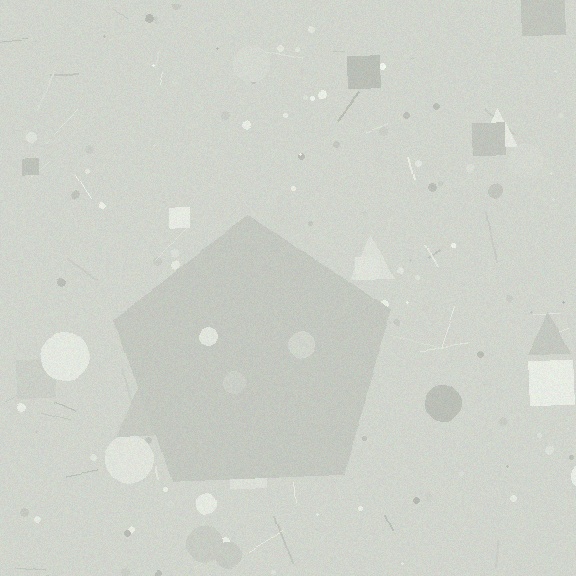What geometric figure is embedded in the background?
A pentagon is embedded in the background.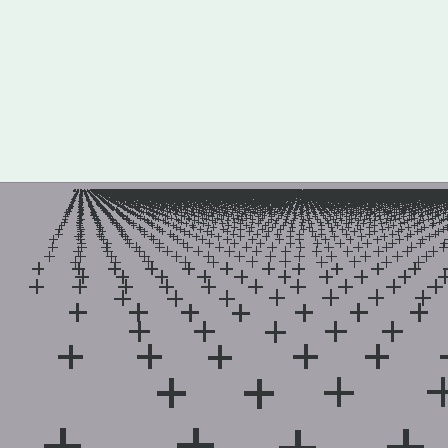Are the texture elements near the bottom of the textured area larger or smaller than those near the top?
Larger. Near the bottom, elements are closer to the viewer and appear at a bigger on-screen size.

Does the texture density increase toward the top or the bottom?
Density increases toward the top.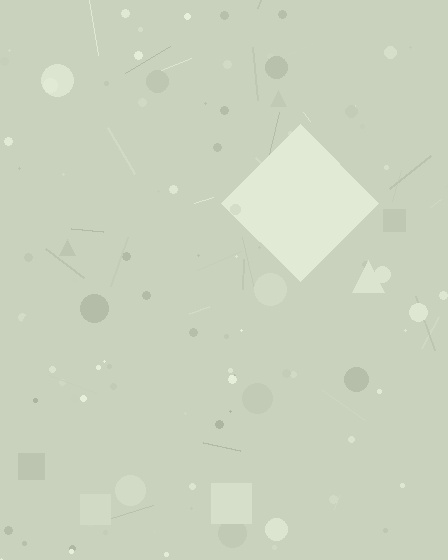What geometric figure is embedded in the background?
A diamond is embedded in the background.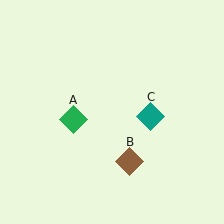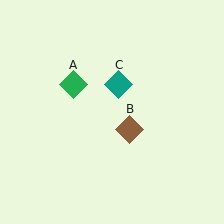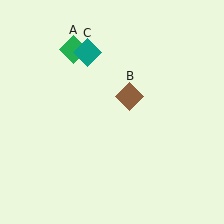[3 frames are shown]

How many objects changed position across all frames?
3 objects changed position: green diamond (object A), brown diamond (object B), teal diamond (object C).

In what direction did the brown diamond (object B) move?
The brown diamond (object B) moved up.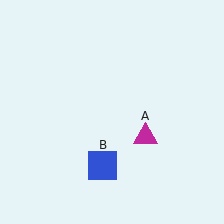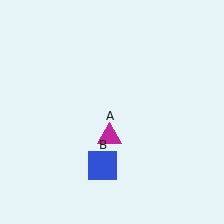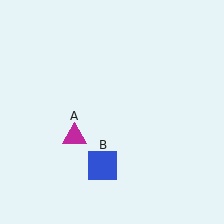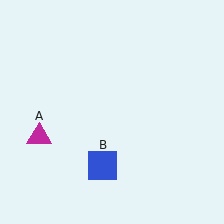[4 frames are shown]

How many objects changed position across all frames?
1 object changed position: magenta triangle (object A).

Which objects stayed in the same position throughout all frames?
Blue square (object B) remained stationary.